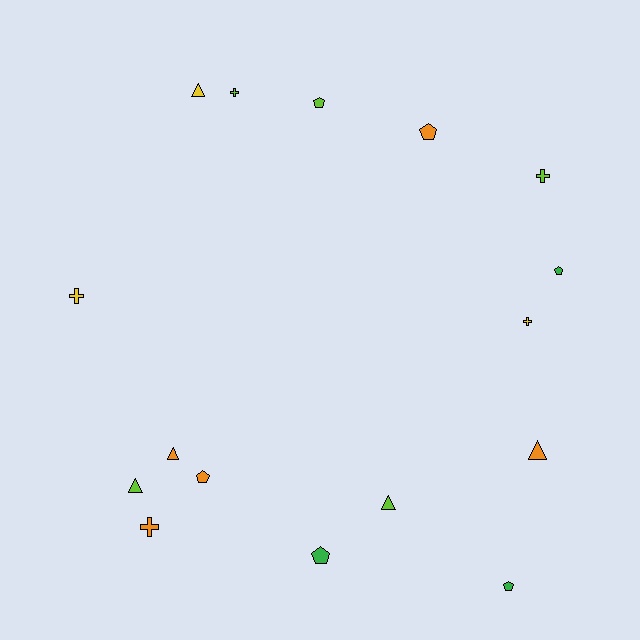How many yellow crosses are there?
There are 2 yellow crosses.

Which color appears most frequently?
Lime, with 5 objects.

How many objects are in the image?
There are 16 objects.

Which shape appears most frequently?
Pentagon, with 6 objects.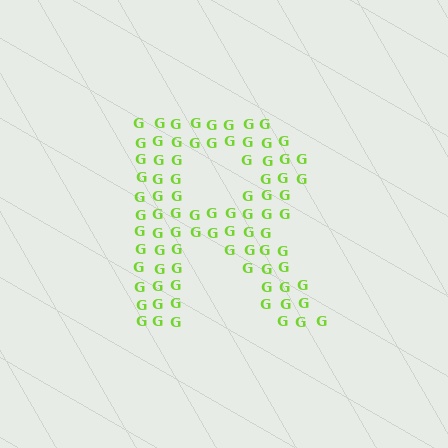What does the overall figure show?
The overall figure shows the letter R.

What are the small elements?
The small elements are letter G's.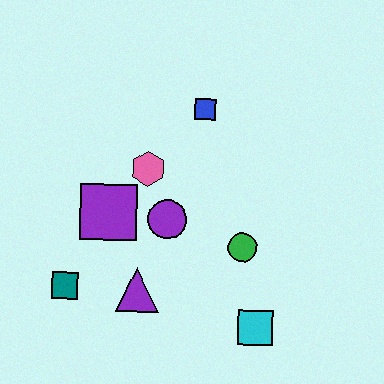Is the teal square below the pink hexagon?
Yes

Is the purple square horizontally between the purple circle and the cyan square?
No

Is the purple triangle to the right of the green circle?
No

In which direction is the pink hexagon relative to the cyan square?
The pink hexagon is above the cyan square.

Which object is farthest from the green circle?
The teal square is farthest from the green circle.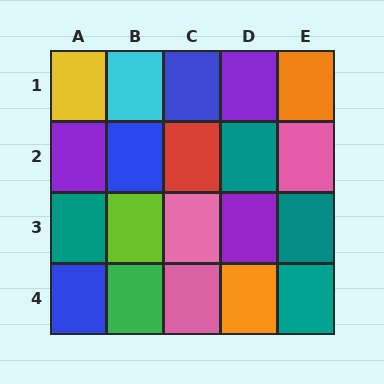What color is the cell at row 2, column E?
Pink.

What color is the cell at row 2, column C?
Red.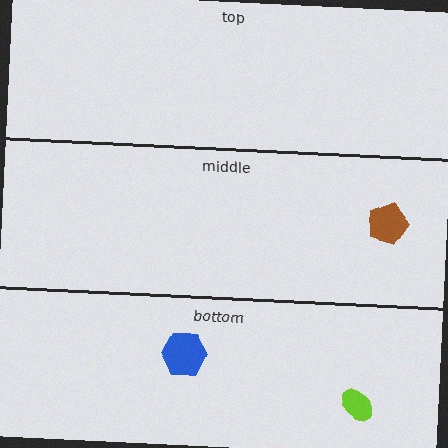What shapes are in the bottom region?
The lime ellipse, the blue hexagon.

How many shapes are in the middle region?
1.